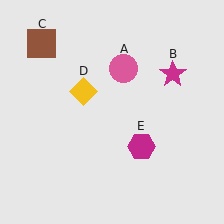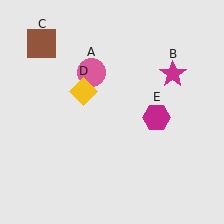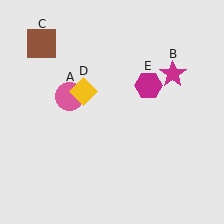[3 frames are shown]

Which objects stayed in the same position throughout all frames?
Magenta star (object B) and brown square (object C) and yellow diamond (object D) remained stationary.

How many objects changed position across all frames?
2 objects changed position: pink circle (object A), magenta hexagon (object E).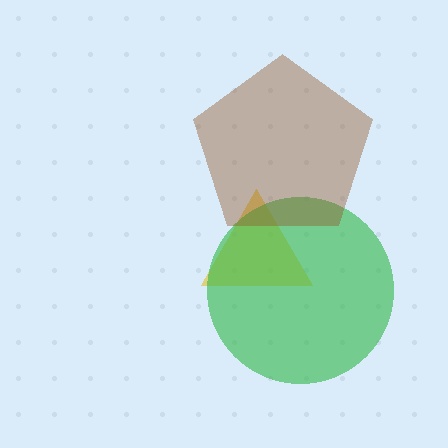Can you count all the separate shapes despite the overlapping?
Yes, there are 3 separate shapes.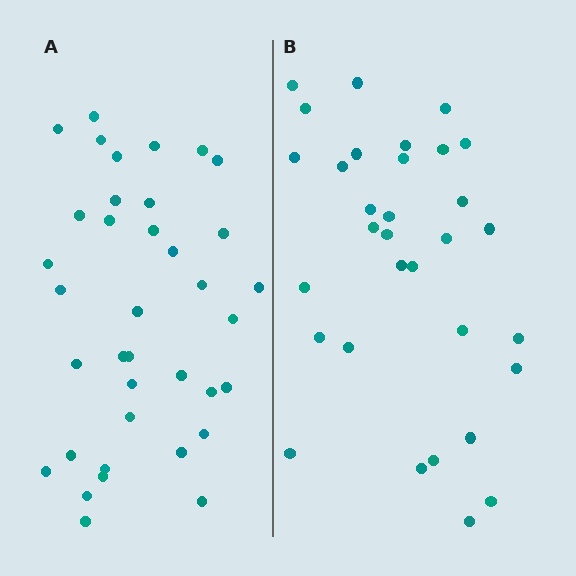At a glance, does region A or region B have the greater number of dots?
Region A (the left region) has more dots.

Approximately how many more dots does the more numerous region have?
Region A has about 5 more dots than region B.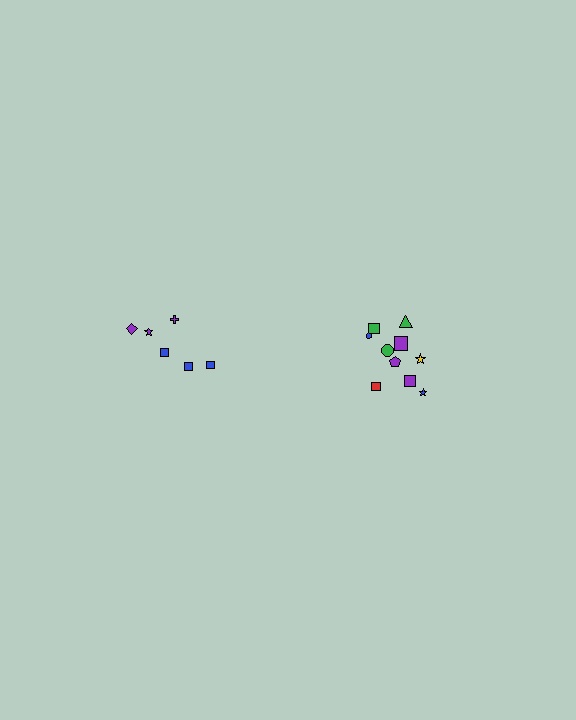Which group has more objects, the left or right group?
The right group.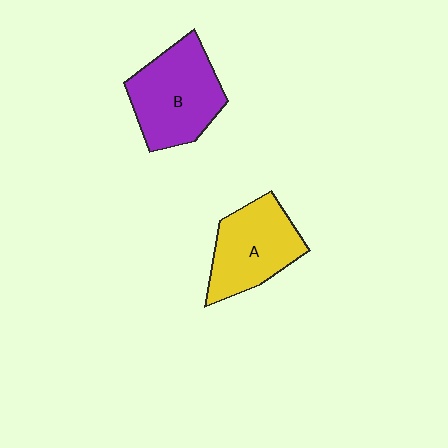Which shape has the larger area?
Shape B (purple).